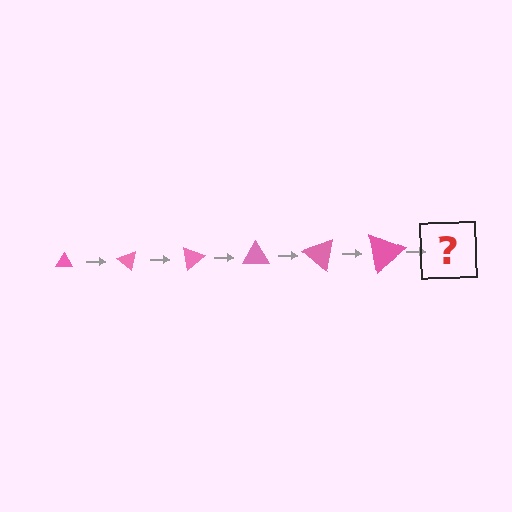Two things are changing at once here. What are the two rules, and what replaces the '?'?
The two rules are that the triangle grows larger each step and it rotates 40 degrees each step. The '?' should be a triangle, larger than the previous one and rotated 240 degrees from the start.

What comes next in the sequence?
The next element should be a triangle, larger than the previous one and rotated 240 degrees from the start.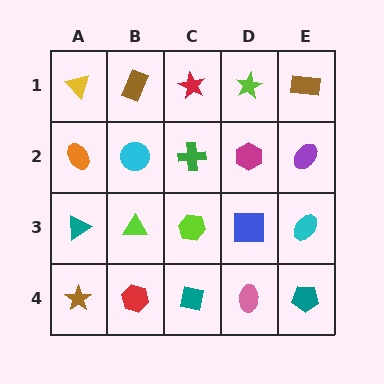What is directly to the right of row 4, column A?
A red hexagon.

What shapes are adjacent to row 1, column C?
A green cross (row 2, column C), a brown rectangle (row 1, column B), a lime star (row 1, column D).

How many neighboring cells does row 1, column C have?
3.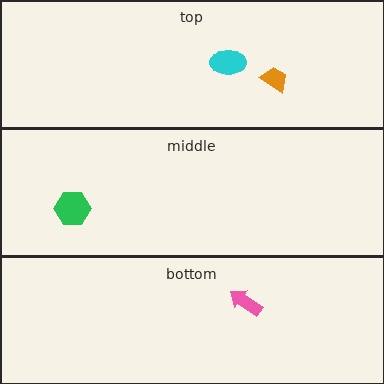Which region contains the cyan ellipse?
The top region.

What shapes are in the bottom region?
The pink arrow.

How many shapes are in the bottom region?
1.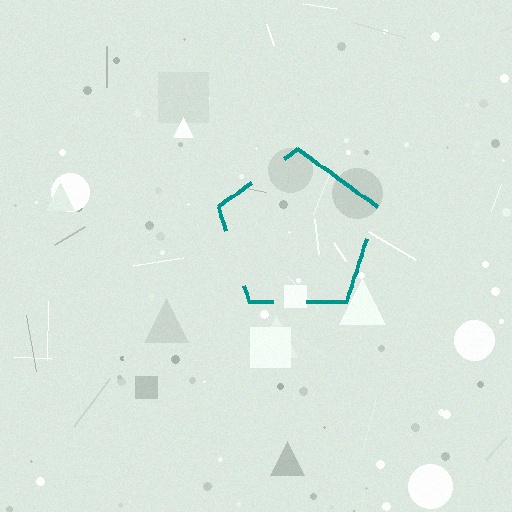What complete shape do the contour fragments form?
The contour fragments form a pentagon.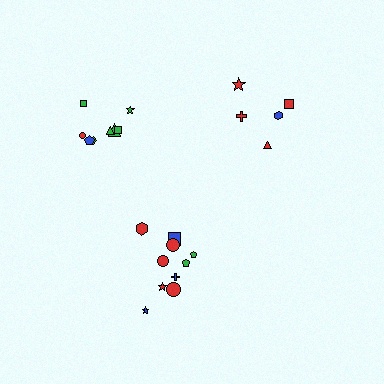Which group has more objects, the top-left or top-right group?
The top-left group.